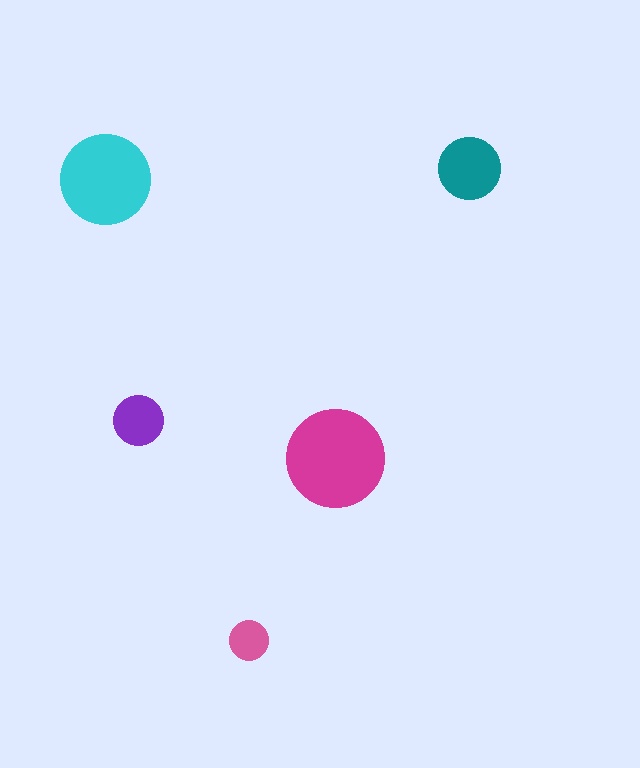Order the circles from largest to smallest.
the magenta one, the cyan one, the teal one, the purple one, the pink one.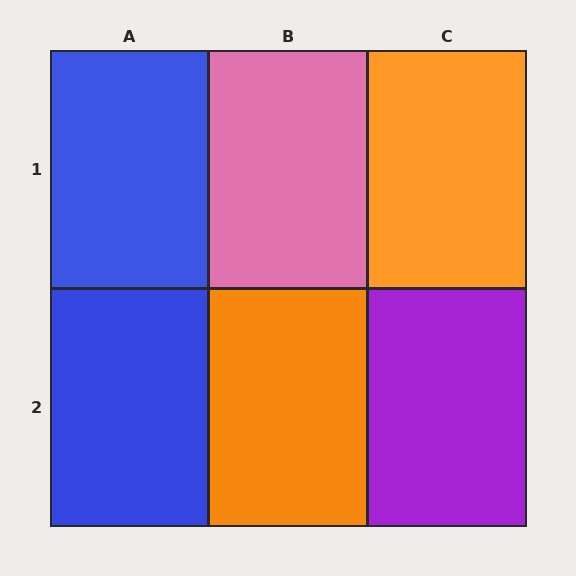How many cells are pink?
1 cell is pink.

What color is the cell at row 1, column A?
Blue.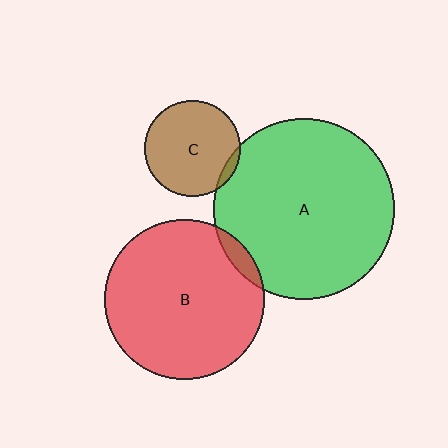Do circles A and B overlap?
Yes.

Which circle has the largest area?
Circle A (green).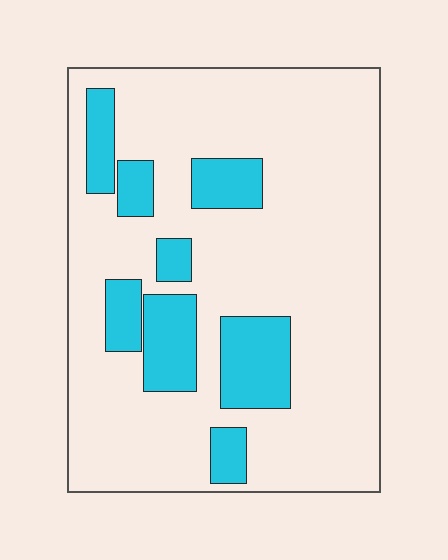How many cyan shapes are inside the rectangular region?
8.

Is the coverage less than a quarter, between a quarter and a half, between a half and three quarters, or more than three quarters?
Less than a quarter.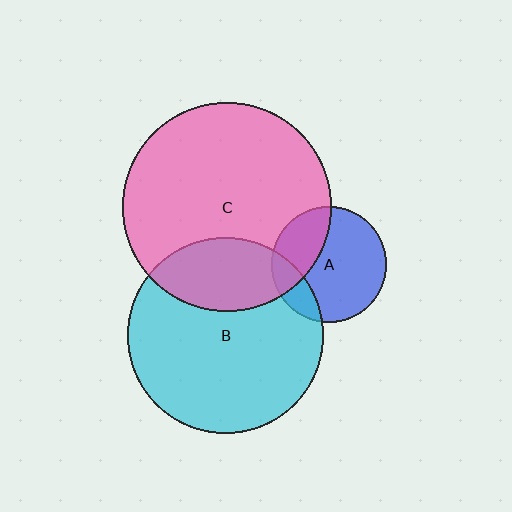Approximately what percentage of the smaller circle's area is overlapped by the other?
Approximately 15%.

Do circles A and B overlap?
Yes.